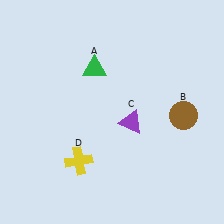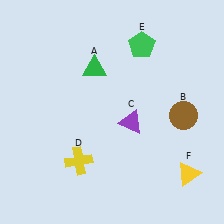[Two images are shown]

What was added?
A green pentagon (E), a yellow triangle (F) were added in Image 2.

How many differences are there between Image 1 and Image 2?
There are 2 differences between the two images.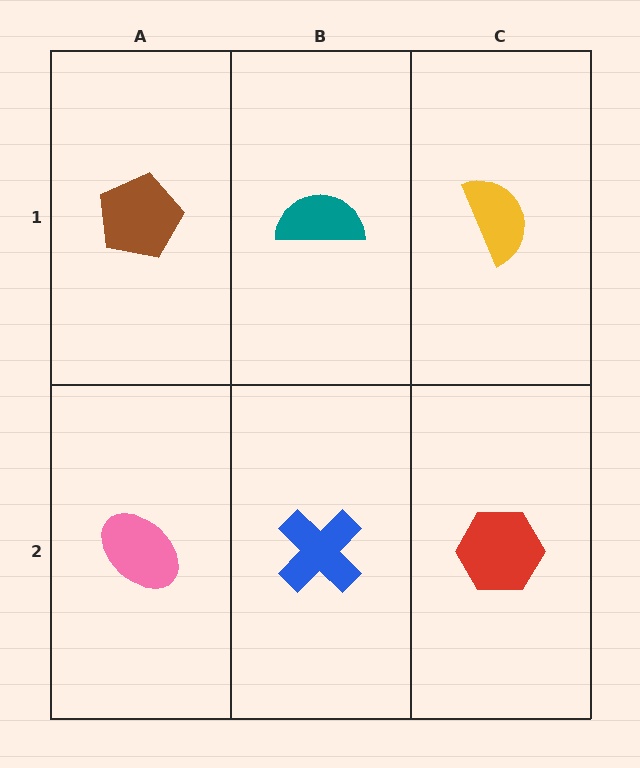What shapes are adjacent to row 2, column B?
A teal semicircle (row 1, column B), a pink ellipse (row 2, column A), a red hexagon (row 2, column C).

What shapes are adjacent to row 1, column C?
A red hexagon (row 2, column C), a teal semicircle (row 1, column B).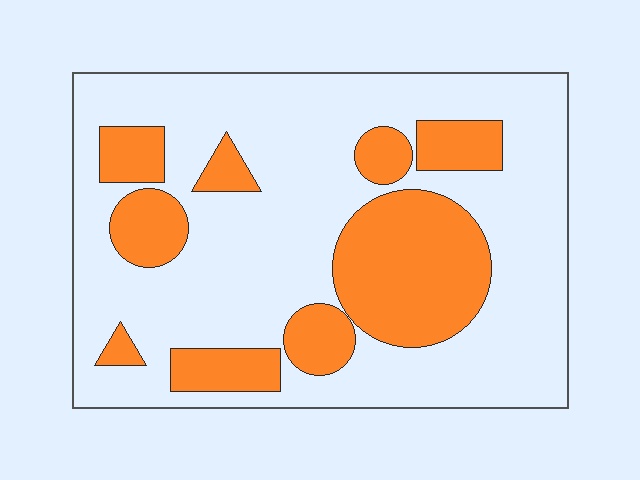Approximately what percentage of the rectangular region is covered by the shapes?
Approximately 30%.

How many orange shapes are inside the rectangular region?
9.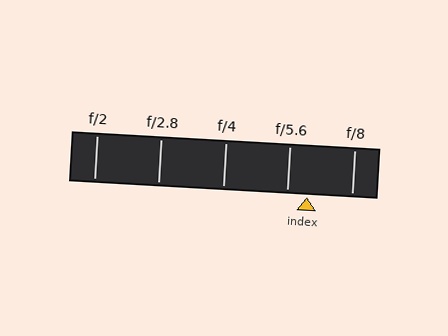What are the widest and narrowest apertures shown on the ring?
The widest aperture shown is f/2 and the narrowest is f/8.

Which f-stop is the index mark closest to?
The index mark is closest to f/5.6.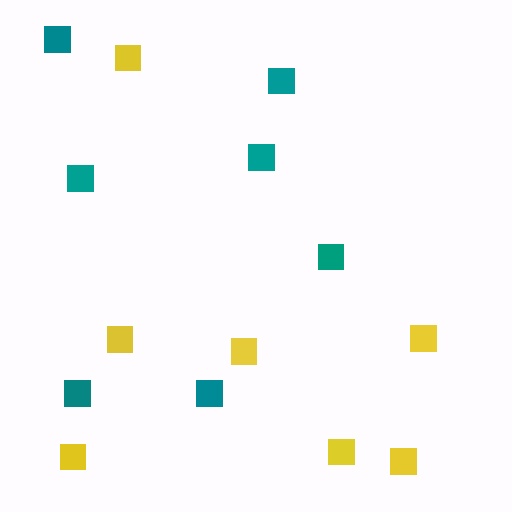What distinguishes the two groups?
There are 2 groups: one group of teal squares (7) and one group of yellow squares (7).